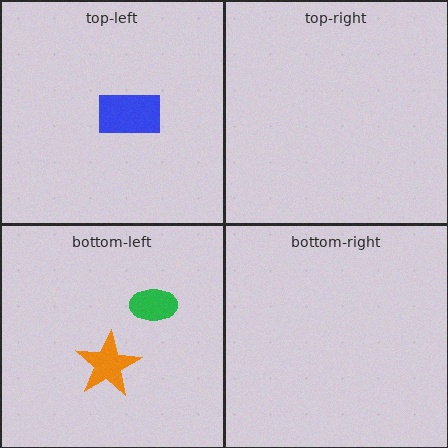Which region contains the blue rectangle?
The top-left region.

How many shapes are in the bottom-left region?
2.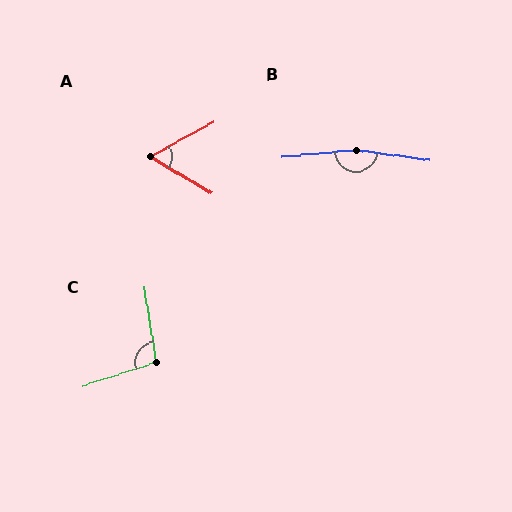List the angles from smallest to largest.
A (59°), C (99°), B (167°).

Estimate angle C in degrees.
Approximately 99 degrees.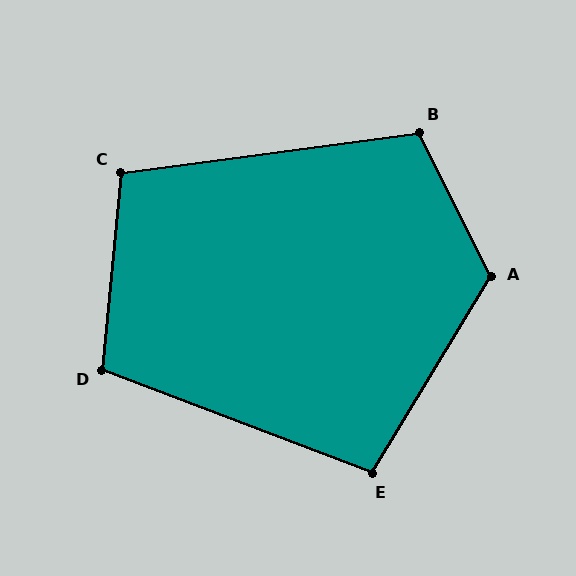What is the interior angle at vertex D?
Approximately 105 degrees (obtuse).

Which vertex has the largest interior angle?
A, at approximately 122 degrees.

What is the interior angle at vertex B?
Approximately 109 degrees (obtuse).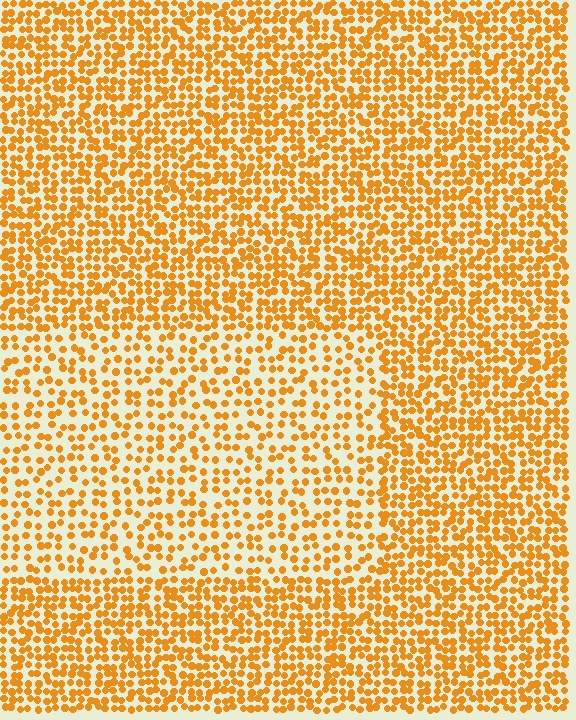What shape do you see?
I see a rectangle.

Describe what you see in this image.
The image contains small orange elements arranged at two different densities. A rectangle-shaped region is visible where the elements are less densely packed than the surrounding area.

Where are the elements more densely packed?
The elements are more densely packed outside the rectangle boundary.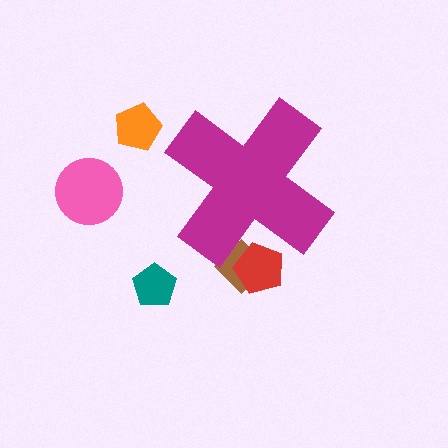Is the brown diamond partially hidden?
Yes, the brown diamond is partially hidden behind the magenta cross.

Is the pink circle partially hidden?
No, the pink circle is fully visible.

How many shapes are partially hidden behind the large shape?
2 shapes are partially hidden.